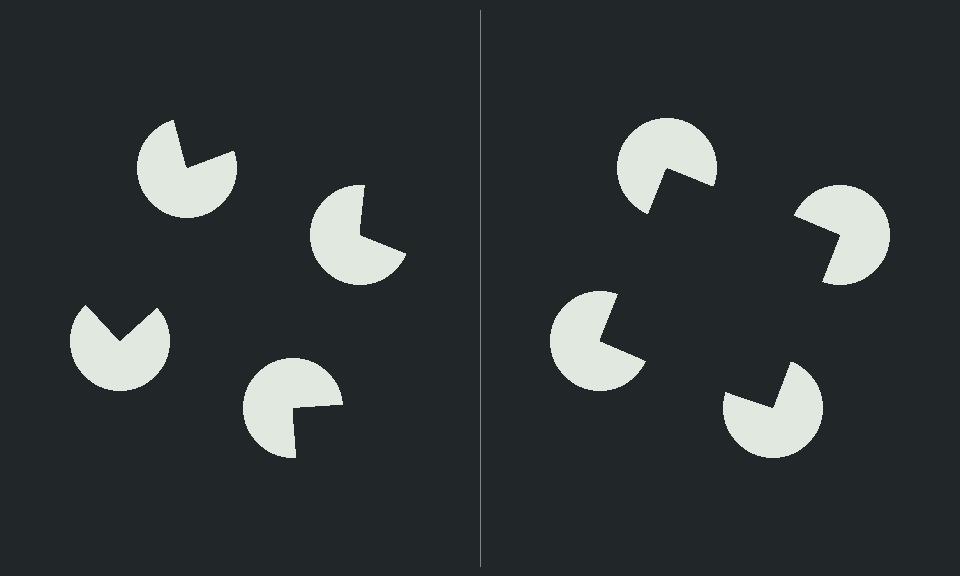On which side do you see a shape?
An illusory square appears on the right side. On the left side the wedge cuts are rotated, so no coherent shape forms.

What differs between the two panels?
The pac-man discs are positioned identically on both sides; only the wedge orientations differ. On the right they align to a square; on the left they are misaligned.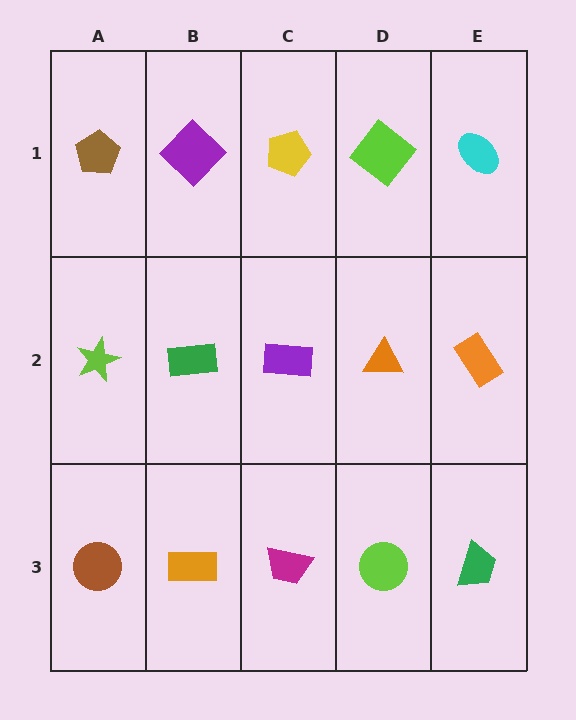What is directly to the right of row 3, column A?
An orange rectangle.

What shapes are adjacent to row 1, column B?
A green rectangle (row 2, column B), a brown pentagon (row 1, column A), a yellow pentagon (row 1, column C).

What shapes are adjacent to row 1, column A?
A lime star (row 2, column A), a purple diamond (row 1, column B).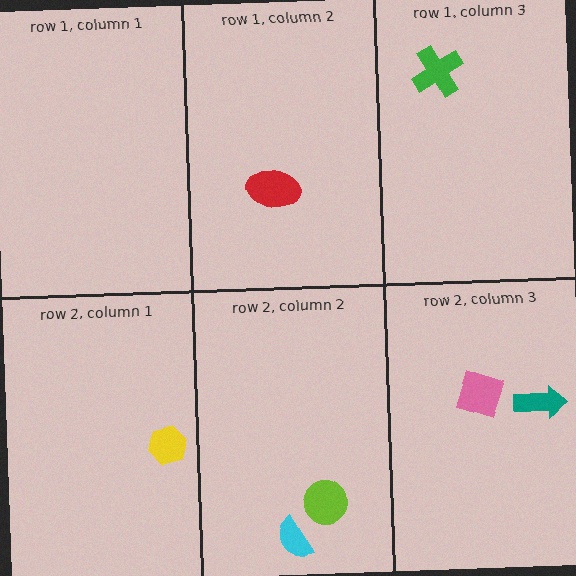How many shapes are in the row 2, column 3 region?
2.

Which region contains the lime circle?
The row 2, column 2 region.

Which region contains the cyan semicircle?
The row 2, column 2 region.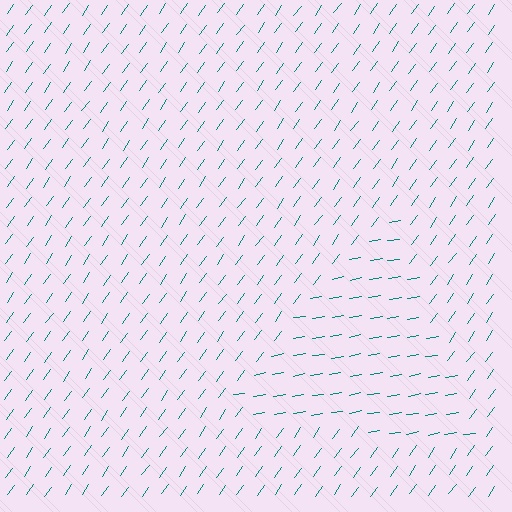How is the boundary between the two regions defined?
The boundary is defined purely by a change in line orientation (approximately 45 degrees difference). All lines are the same color and thickness.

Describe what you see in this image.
The image is filled with small teal line segments. A triangle region in the image has lines oriented differently from the surrounding lines, creating a visible texture boundary.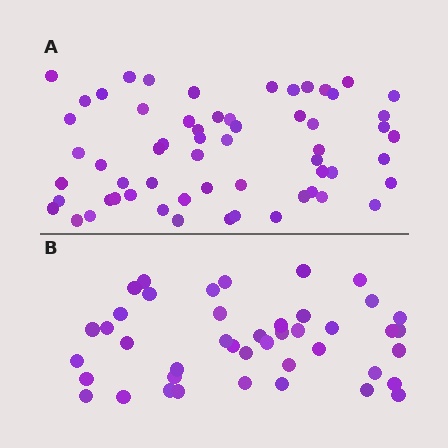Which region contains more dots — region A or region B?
Region A (the top region) has more dots.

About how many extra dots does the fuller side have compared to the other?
Region A has approximately 15 more dots than region B.